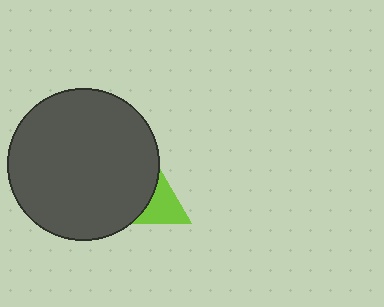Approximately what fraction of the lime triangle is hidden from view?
Roughly 69% of the lime triangle is hidden behind the dark gray circle.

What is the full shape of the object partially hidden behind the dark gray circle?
The partially hidden object is a lime triangle.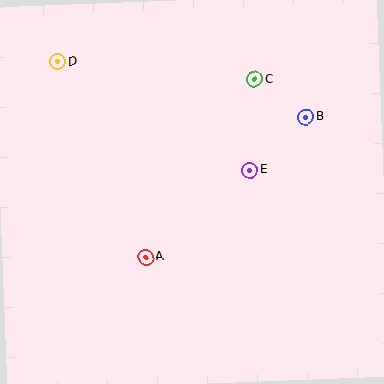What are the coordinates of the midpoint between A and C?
The midpoint between A and C is at (200, 168).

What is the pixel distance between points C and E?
The distance between C and E is 91 pixels.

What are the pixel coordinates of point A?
Point A is at (146, 257).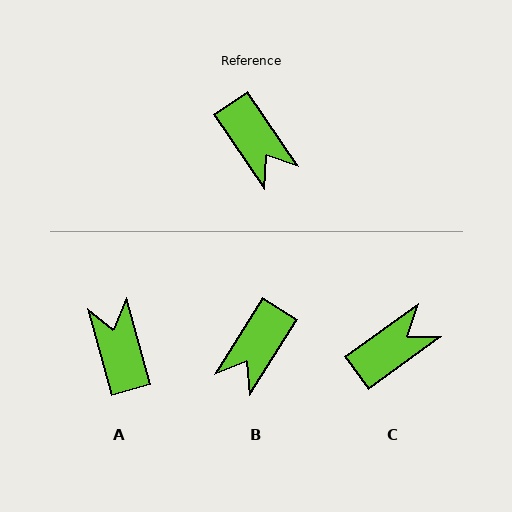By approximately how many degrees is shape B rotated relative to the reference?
Approximately 67 degrees clockwise.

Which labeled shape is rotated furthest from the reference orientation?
A, about 161 degrees away.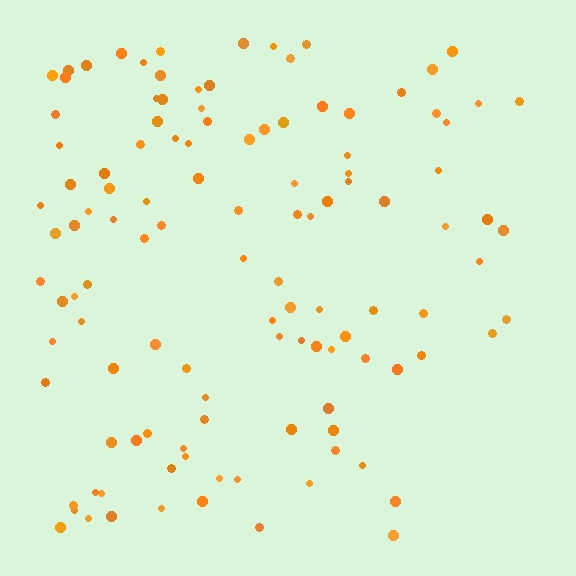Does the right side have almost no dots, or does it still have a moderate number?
Still a moderate number, just noticeably fewer than the left.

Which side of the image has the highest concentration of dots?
The left.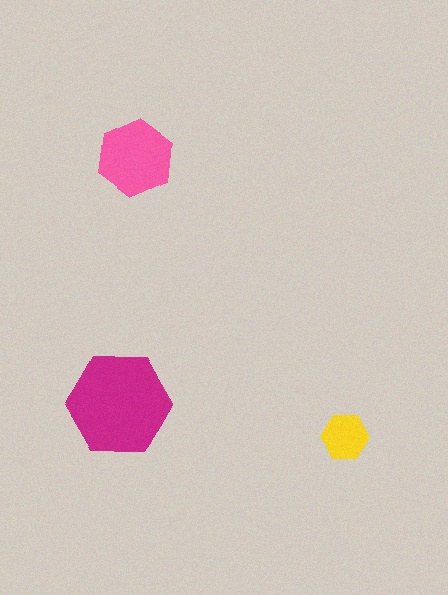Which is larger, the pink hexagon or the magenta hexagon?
The magenta one.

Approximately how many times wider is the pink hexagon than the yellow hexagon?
About 1.5 times wider.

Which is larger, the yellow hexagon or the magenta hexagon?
The magenta one.